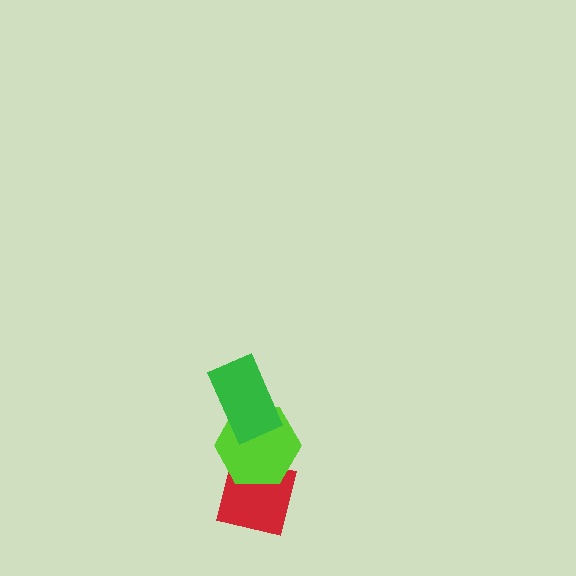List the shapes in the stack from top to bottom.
From top to bottom: the green rectangle, the lime hexagon, the red square.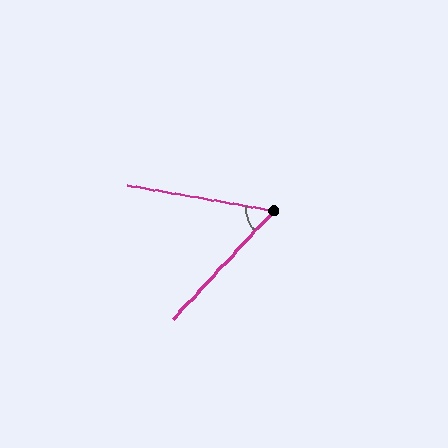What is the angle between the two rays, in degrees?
Approximately 57 degrees.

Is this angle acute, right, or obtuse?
It is acute.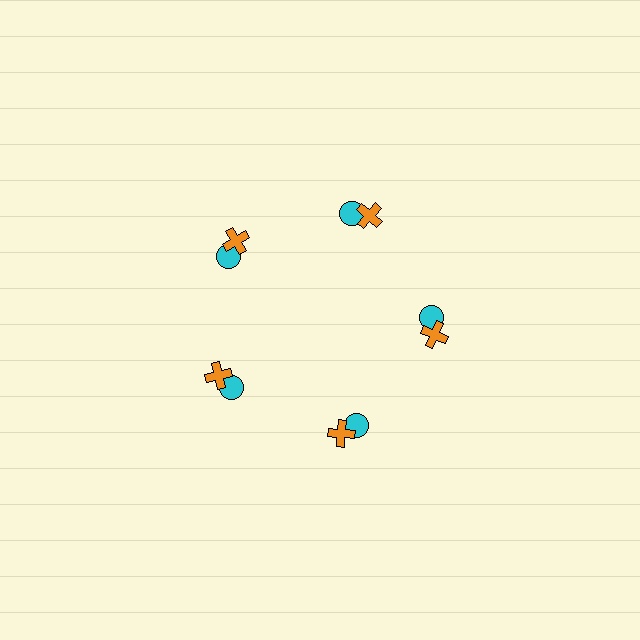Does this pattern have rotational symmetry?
Yes, this pattern has 5-fold rotational symmetry. It looks the same after rotating 72 degrees around the center.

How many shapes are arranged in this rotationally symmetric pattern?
There are 10 shapes, arranged in 5 groups of 2.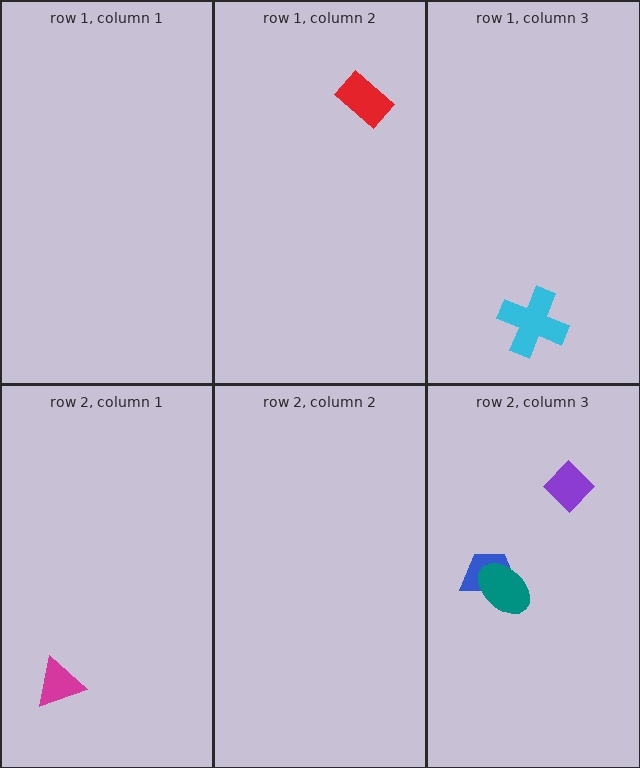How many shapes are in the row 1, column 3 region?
1.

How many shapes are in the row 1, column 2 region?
1.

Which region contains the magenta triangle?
The row 2, column 1 region.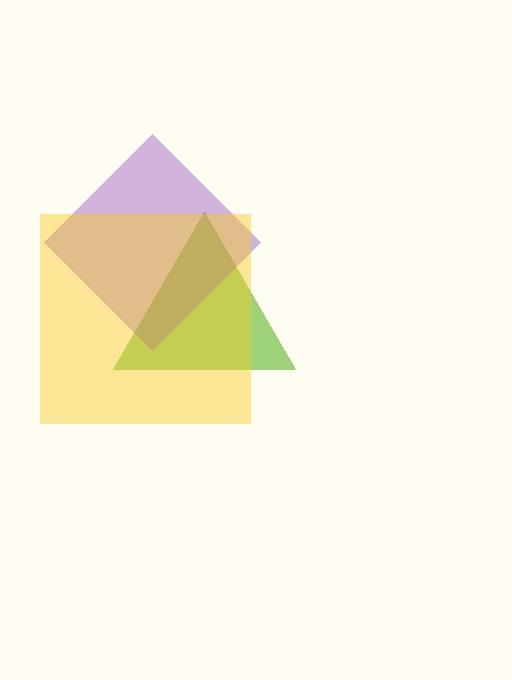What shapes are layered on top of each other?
The layered shapes are: a lime triangle, a purple diamond, a yellow square.